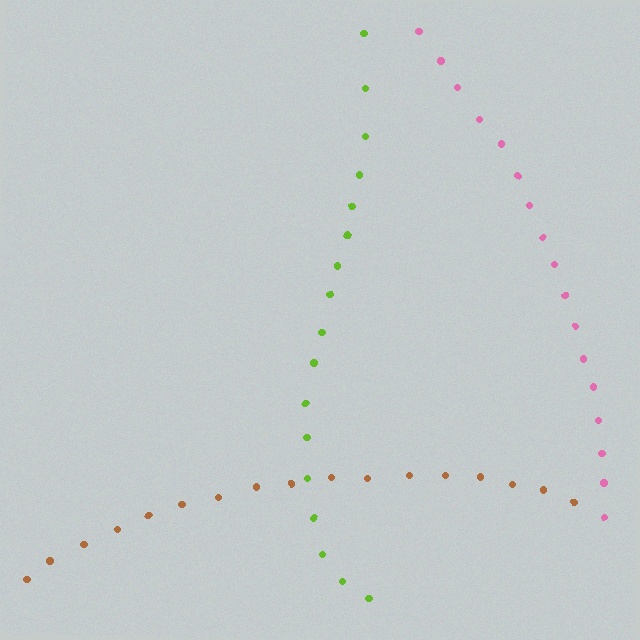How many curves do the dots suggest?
There are 3 distinct paths.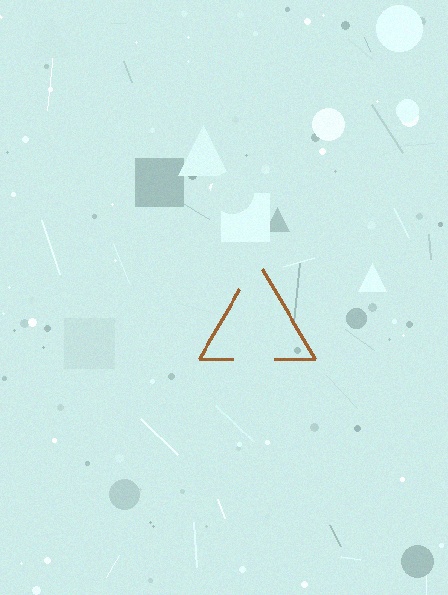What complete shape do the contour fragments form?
The contour fragments form a triangle.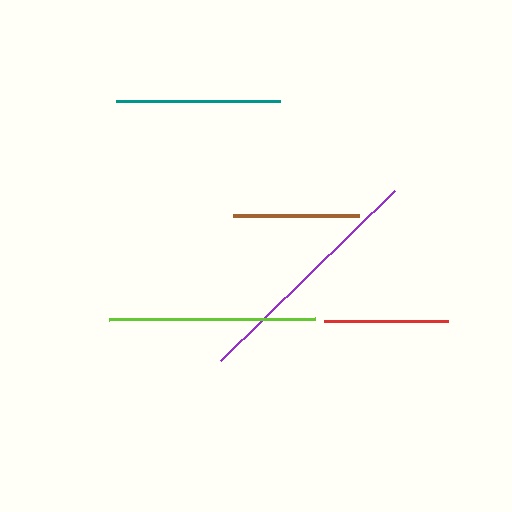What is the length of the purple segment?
The purple segment is approximately 243 pixels long.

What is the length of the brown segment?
The brown segment is approximately 125 pixels long.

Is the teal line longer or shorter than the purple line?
The purple line is longer than the teal line.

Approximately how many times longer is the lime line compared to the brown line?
The lime line is approximately 1.6 times the length of the brown line.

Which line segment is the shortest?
The red line is the shortest at approximately 125 pixels.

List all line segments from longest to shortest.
From longest to shortest: purple, lime, teal, brown, red.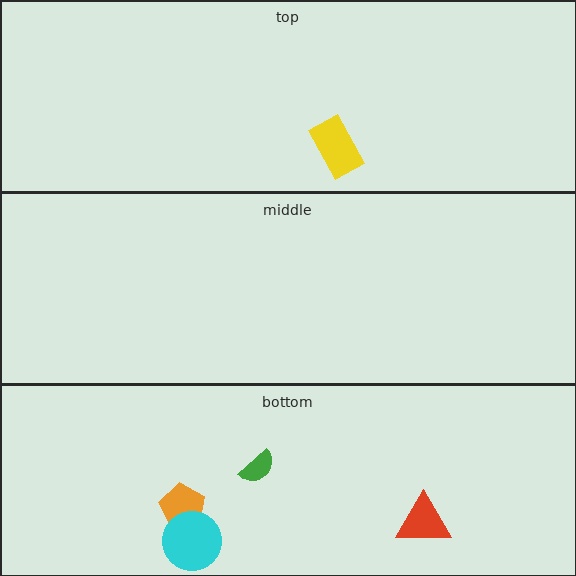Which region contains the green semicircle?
The bottom region.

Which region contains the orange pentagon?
The bottom region.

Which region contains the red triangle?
The bottom region.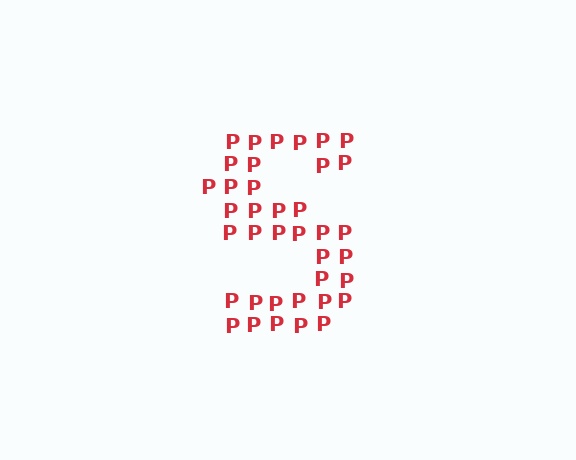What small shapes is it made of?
It is made of small letter P's.